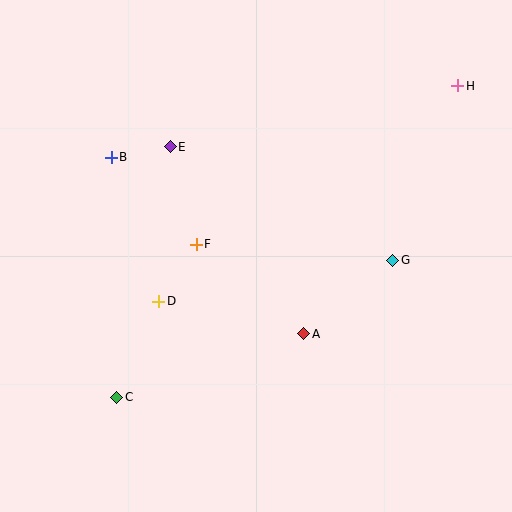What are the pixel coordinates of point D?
Point D is at (159, 301).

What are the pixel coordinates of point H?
Point H is at (458, 86).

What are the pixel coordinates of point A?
Point A is at (304, 334).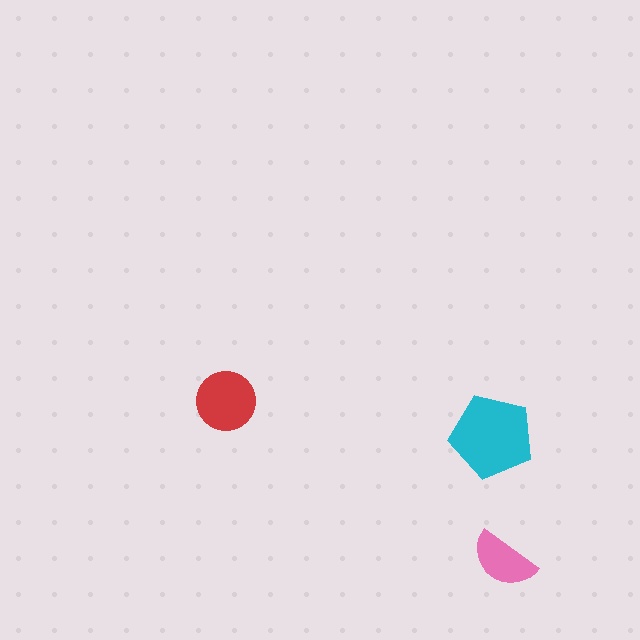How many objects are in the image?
There are 3 objects in the image.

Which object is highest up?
The red circle is topmost.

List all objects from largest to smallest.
The cyan pentagon, the red circle, the pink semicircle.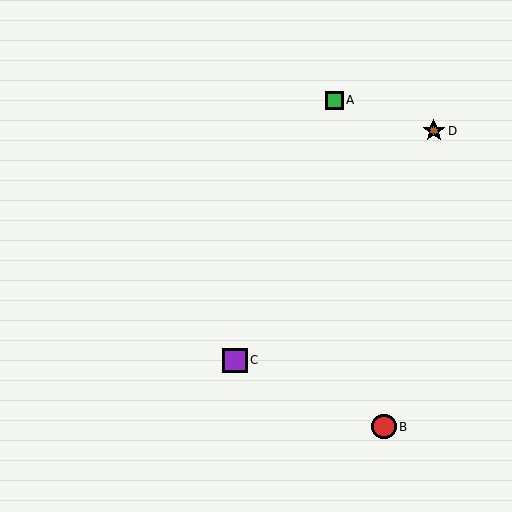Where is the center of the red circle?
The center of the red circle is at (384, 427).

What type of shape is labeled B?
Shape B is a red circle.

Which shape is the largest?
The purple square (labeled C) is the largest.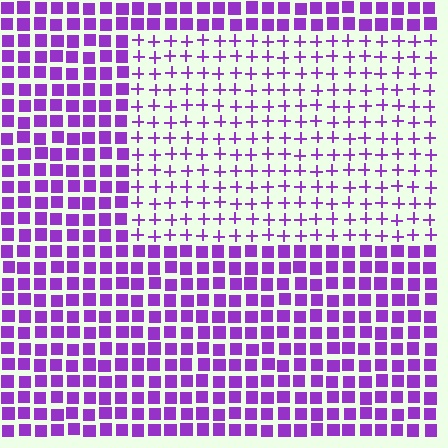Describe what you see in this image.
The image is filled with small purple elements arranged in a uniform grid. A rectangle-shaped region contains plus signs, while the surrounding area contains squares. The boundary is defined purely by the change in element shape.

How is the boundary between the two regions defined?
The boundary is defined by a change in element shape: plus signs inside vs. squares outside. All elements share the same color and spacing.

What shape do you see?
I see a rectangle.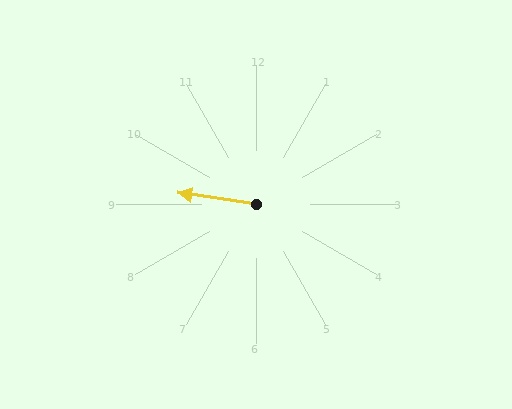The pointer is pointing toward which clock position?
Roughly 9 o'clock.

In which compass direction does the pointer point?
West.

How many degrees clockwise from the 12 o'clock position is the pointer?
Approximately 279 degrees.